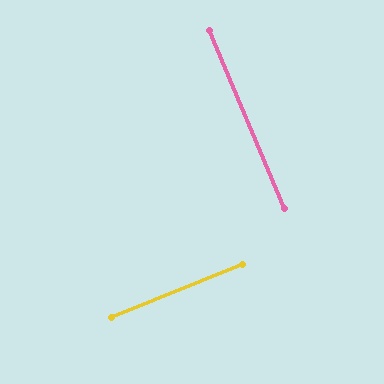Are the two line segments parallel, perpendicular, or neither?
Perpendicular — they meet at approximately 89°.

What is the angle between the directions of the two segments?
Approximately 89 degrees.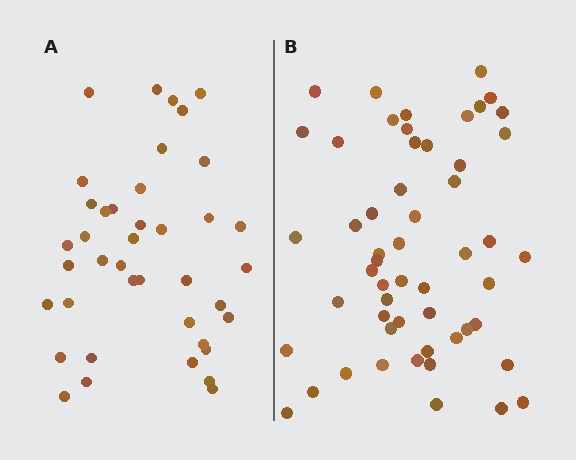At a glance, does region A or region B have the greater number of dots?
Region B (the right region) has more dots.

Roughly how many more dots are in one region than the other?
Region B has approximately 15 more dots than region A.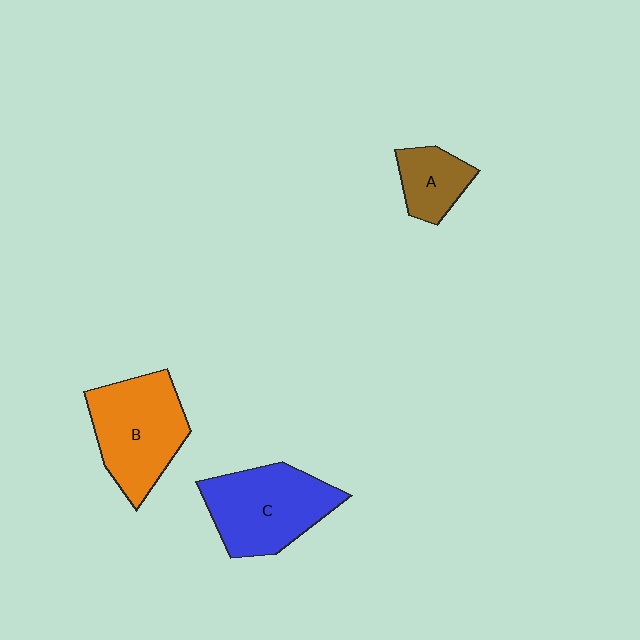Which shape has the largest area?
Shape C (blue).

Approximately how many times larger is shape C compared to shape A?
Approximately 2.1 times.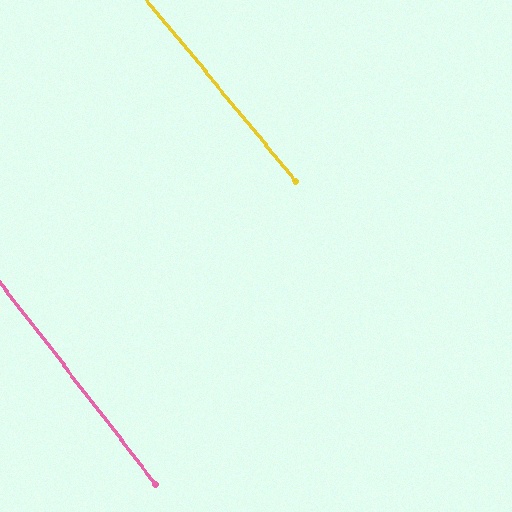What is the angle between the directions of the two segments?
Approximately 2 degrees.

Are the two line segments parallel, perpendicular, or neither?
Parallel — their directions differ by only 1.6°.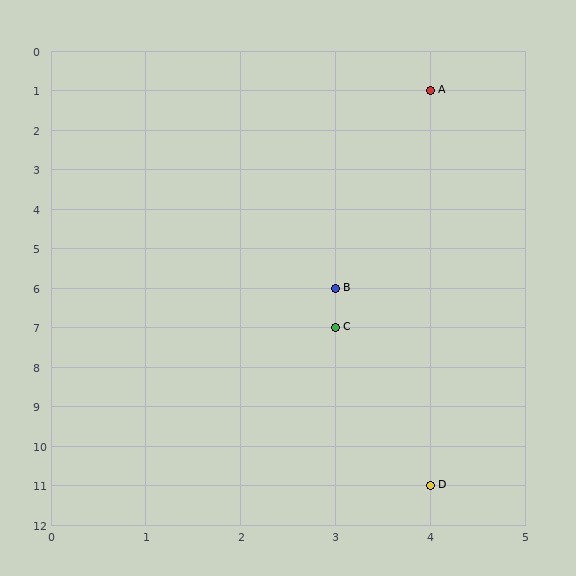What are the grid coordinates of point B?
Point B is at grid coordinates (3, 6).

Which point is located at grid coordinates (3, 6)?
Point B is at (3, 6).